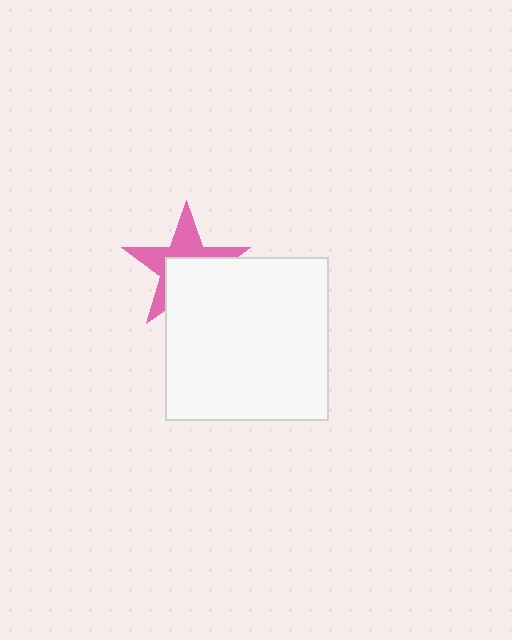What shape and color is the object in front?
The object in front is a white square.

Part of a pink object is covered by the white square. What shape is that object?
It is a star.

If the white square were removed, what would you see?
You would see the complete pink star.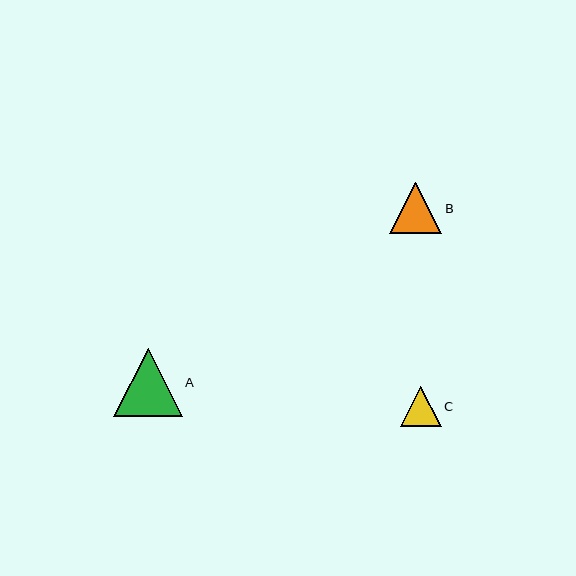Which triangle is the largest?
Triangle A is the largest with a size of approximately 68 pixels.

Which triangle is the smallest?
Triangle C is the smallest with a size of approximately 41 pixels.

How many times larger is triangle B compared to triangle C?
Triangle B is approximately 1.3 times the size of triangle C.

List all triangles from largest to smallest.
From largest to smallest: A, B, C.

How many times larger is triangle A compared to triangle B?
Triangle A is approximately 1.3 times the size of triangle B.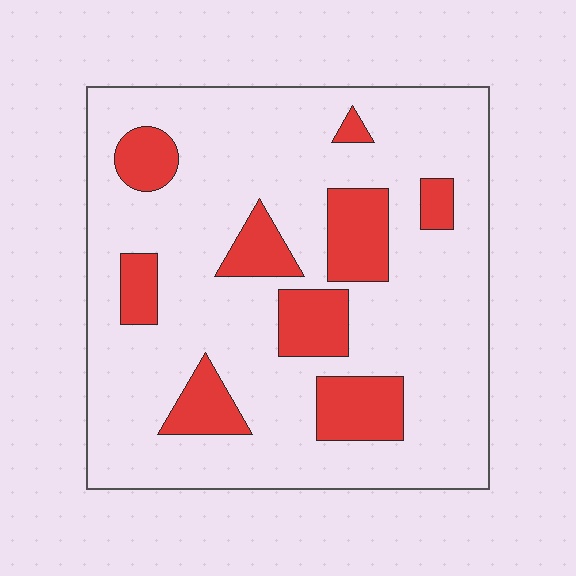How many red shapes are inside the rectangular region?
9.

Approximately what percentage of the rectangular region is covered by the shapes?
Approximately 20%.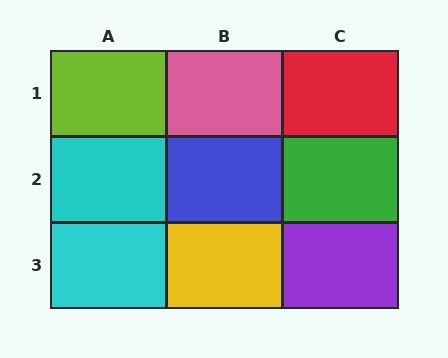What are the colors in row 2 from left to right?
Cyan, blue, green.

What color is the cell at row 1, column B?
Pink.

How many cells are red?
1 cell is red.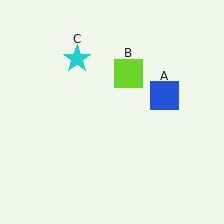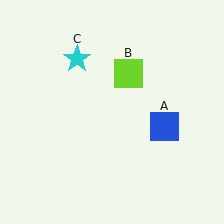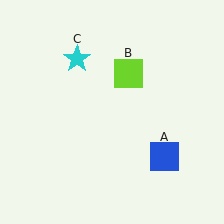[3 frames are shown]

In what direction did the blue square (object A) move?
The blue square (object A) moved down.